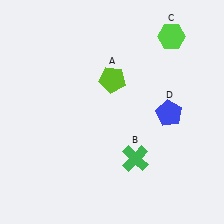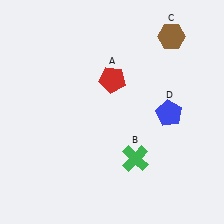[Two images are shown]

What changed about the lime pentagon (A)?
In Image 1, A is lime. In Image 2, it changed to red.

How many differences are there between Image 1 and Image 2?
There are 2 differences between the two images.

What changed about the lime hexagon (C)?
In Image 1, C is lime. In Image 2, it changed to brown.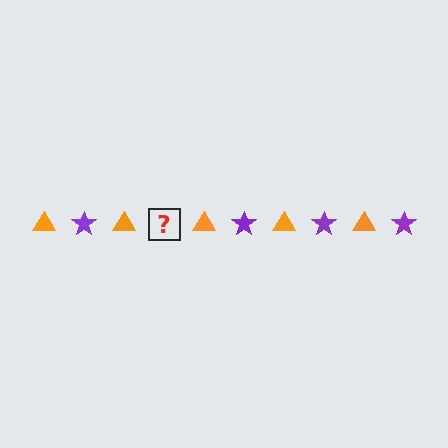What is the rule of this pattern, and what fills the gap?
The rule is that the pattern alternates between orange triangle and purple star. The gap should be filled with a purple star.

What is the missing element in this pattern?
The missing element is a purple star.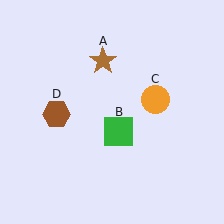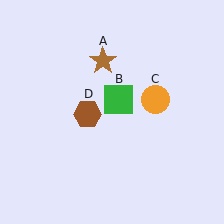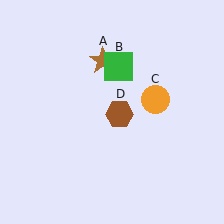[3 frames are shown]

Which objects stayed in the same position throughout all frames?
Brown star (object A) and orange circle (object C) remained stationary.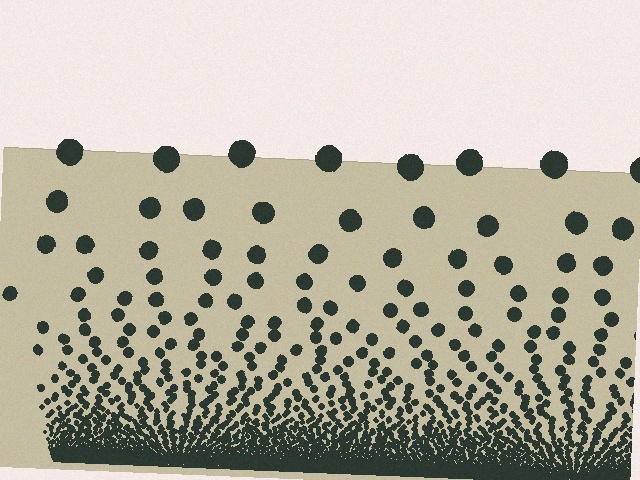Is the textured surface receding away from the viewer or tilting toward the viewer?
The surface appears to tilt toward the viewer. Texture elements get larger and sparser toward the top.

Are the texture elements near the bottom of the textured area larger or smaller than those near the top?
Smaller. The gradient is inverted — elements near the bottom are smaller and denser.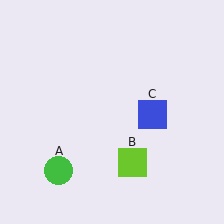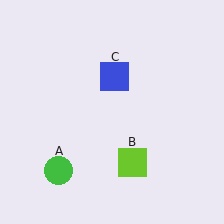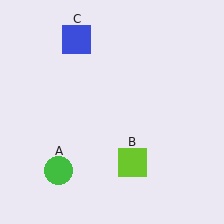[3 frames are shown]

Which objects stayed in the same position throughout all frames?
Green circle (object A) and lime square (object B) remained stationary.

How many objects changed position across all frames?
1 object changed position: blue square (object C).